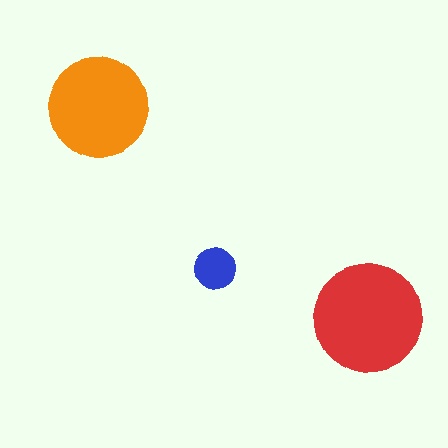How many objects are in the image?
There are 3 objects in the image.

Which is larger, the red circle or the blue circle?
The red one.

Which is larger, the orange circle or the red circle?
The red one.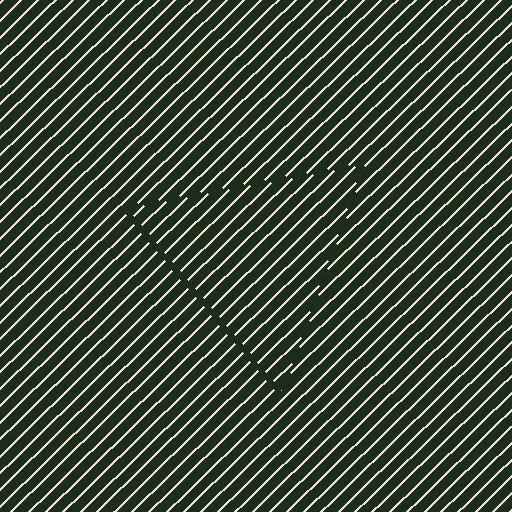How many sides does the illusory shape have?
3 sides — the line-ends trace a triangle.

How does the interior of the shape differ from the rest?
The interior of the shape contains the same grating, shifted by half a period — the contour is defined by the phase discontinuity where line-ends from the inner and outer gratings abut.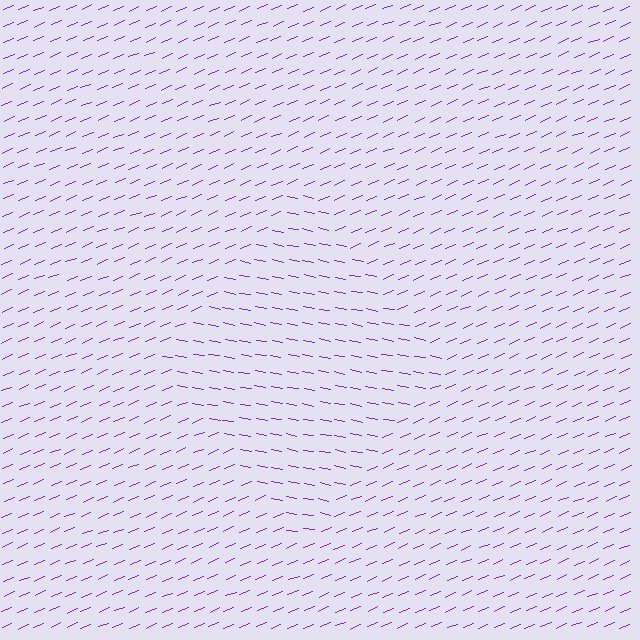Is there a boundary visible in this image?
Yes, there is a texture boundary formed by a change in line orientation.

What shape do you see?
I see a diamond.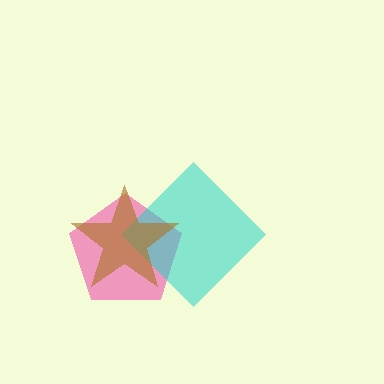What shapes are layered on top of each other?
The layered shapes are: a pink pentagon, a cyan diamond, a brown star.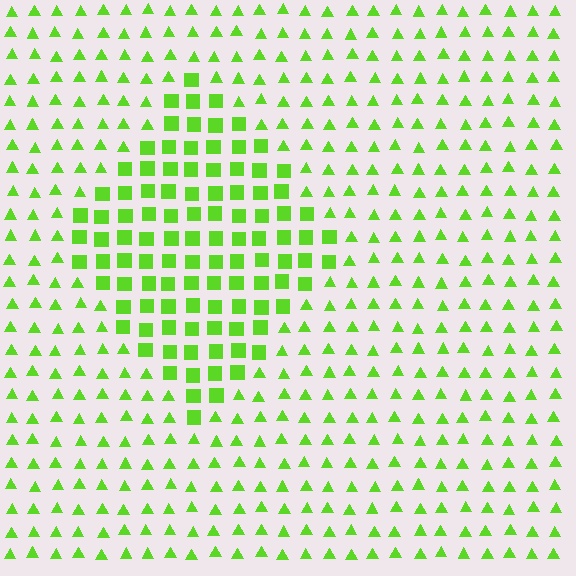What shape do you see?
I see a diamond.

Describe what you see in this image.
The image is filled with small lime elements arranged in a uniform grid. A diamond-shaped region contains squares, while the surrounding area contains triangles. The boundary is defined purely by the change in element shape.